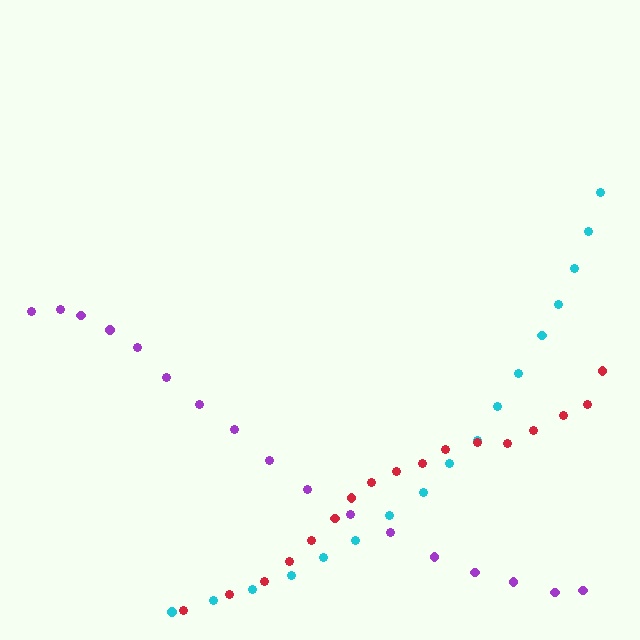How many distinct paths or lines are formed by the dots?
There are 3 distinct paths.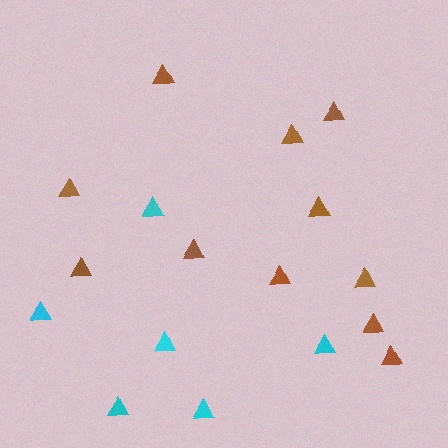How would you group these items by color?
There are 2 groups: one group of brown triangles (11) and one group of cyan triangles (6).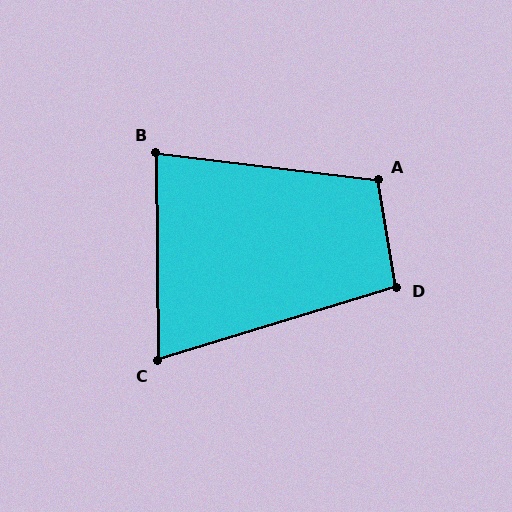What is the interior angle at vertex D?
Approximately 97 degrees (obtuse).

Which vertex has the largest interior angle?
A, at approximately 107 degrees.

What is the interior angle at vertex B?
Approximately 83 degrees (acute).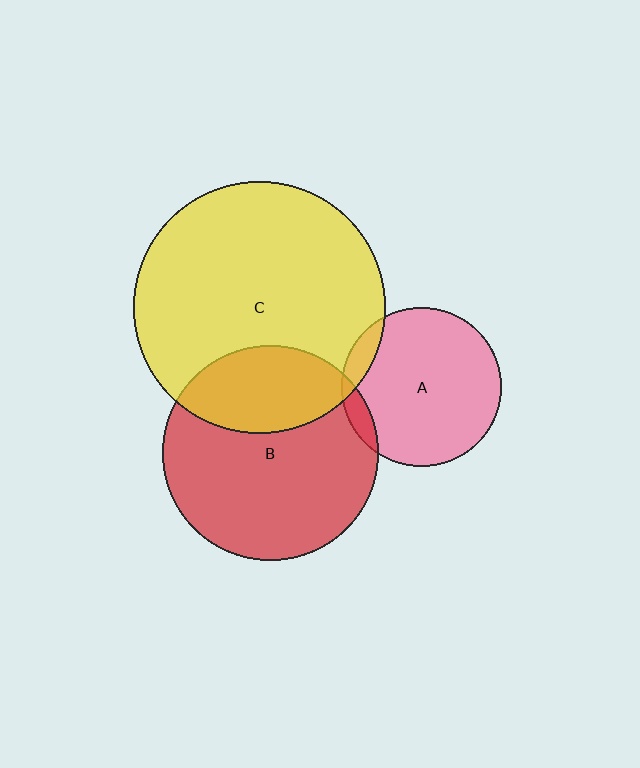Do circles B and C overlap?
Yes.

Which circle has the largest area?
Circle C (yellow).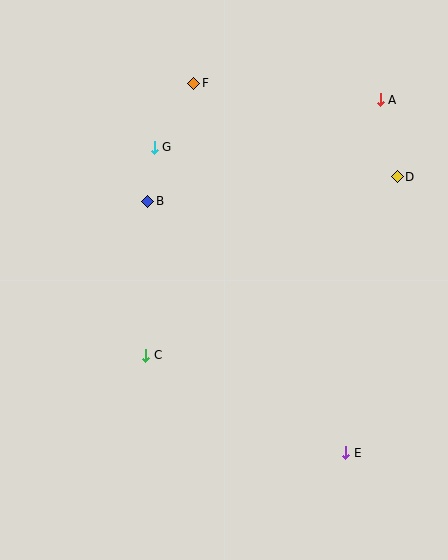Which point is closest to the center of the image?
Point C at (146, 355) is closest to the center.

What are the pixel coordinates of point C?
Point C is at (146, 355).